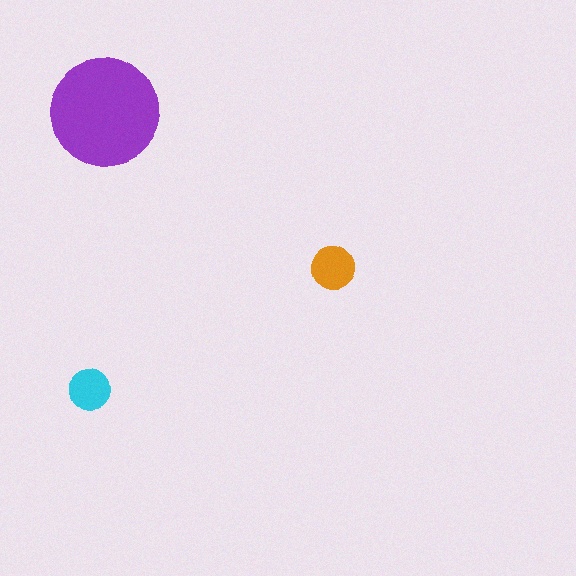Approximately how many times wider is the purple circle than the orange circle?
About 2.5 times wider.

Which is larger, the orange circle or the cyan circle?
The orange one.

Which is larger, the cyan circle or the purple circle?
The purple one.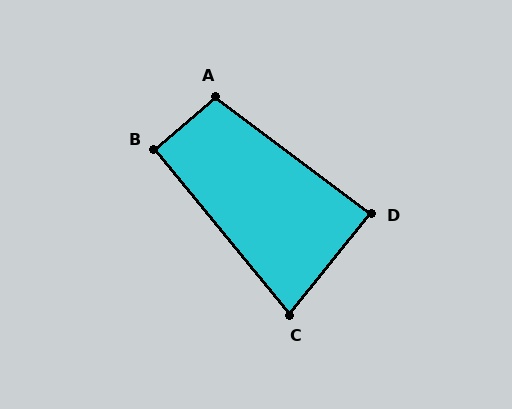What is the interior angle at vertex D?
Approximately 88 degrees (approximately right).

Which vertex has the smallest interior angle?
C, at approximately 78 degrees.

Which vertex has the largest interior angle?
A, at approximately 102 degrees.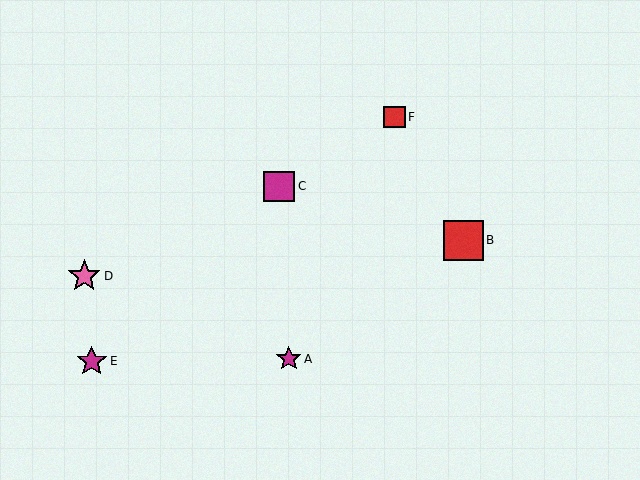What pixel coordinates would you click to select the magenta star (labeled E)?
Click at (92, 361) to select the magenta star E.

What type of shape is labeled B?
Shape B is a red square.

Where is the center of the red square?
The center of the red square is at (394, 117).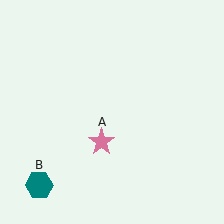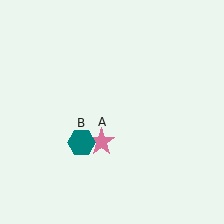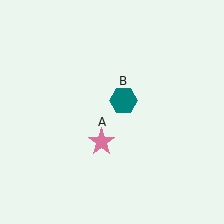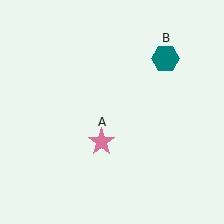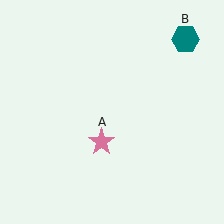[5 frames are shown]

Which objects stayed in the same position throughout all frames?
Pink star (object A) remained stationary.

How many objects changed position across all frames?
1 object changed position: teal hexagon (object B).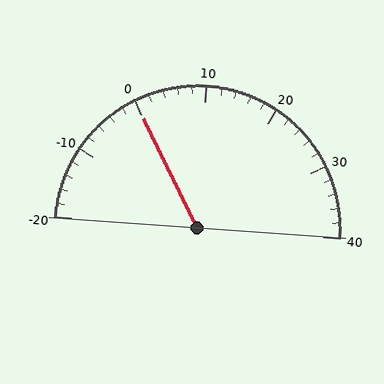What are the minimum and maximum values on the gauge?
The gauge ranges from -20 to 40.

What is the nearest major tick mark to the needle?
The nearest major tick mark is 0.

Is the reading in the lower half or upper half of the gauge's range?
The reading is in the lower half of the range (-20 to 40).